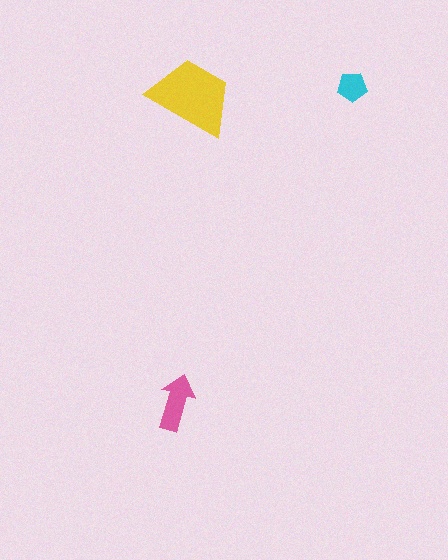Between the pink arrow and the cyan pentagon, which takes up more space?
The pink arrow.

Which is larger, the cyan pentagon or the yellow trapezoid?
The yellow trapezoid.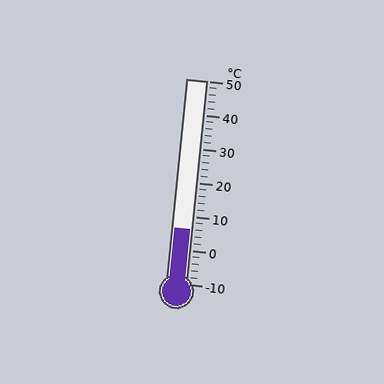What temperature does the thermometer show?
The thermometer shows approximately 6°C.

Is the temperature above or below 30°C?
The temperature is below 30°C.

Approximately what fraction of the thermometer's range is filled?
The thermometer is filled to approximately 25% of its range.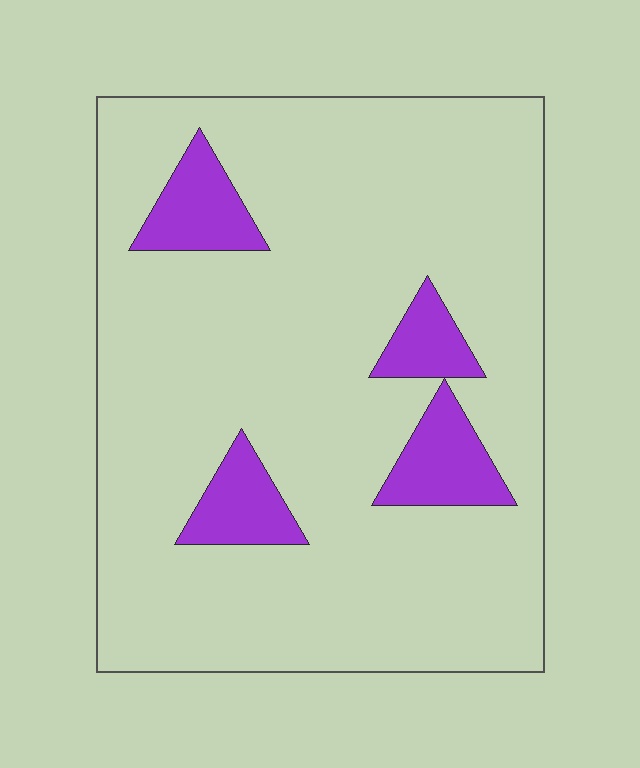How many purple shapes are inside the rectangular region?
4.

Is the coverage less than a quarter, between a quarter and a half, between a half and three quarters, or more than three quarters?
Less than a quarter.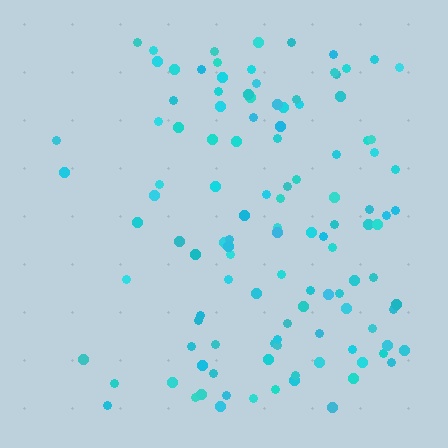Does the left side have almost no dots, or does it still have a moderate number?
Still a moderate number, just noticeably fewer than the right.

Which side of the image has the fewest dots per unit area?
The left.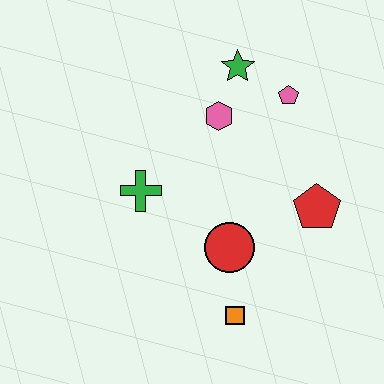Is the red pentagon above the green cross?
No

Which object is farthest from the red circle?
The green star is farthest from the red circle.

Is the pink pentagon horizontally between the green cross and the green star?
No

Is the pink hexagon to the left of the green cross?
No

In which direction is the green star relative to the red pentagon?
The green star is above the red pentagon.